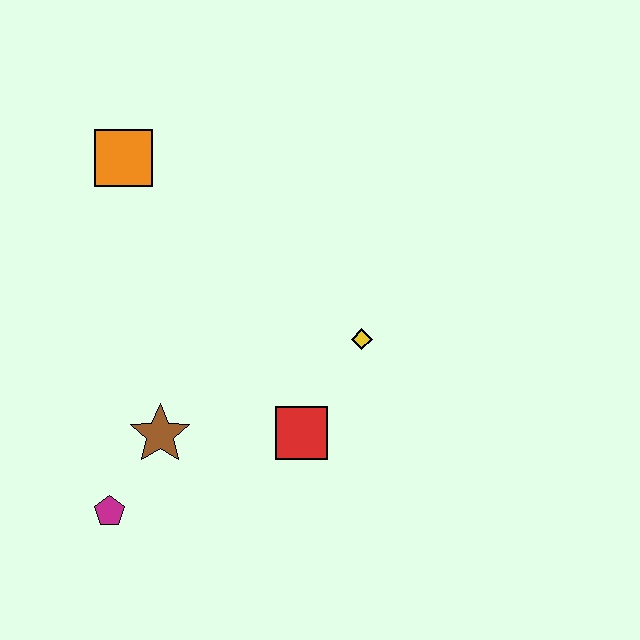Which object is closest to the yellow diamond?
The red square is closest to the yellow diamond.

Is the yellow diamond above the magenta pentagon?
Yes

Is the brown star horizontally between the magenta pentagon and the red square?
Yes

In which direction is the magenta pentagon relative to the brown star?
The magenta pentagon is below the brown star.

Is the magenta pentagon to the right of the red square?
No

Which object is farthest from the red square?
The orange square is farthest from the red square.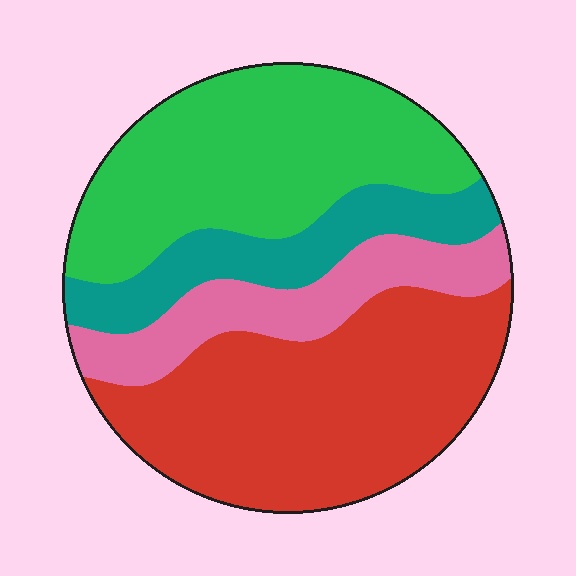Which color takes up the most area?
Red, at roughly 40%.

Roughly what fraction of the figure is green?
Green takes up about one third (1/3) of the figure.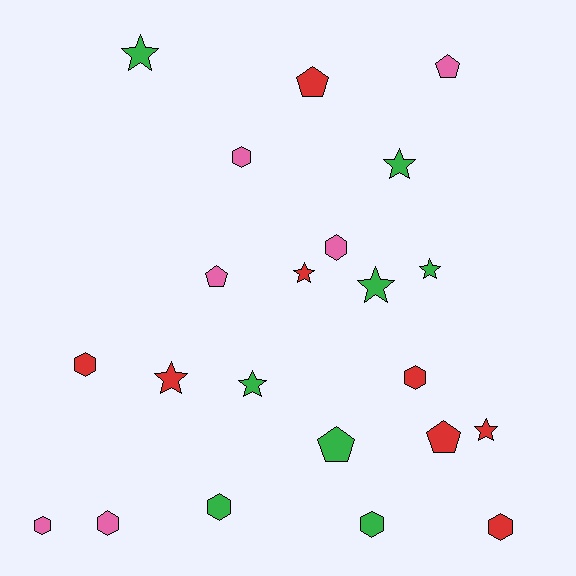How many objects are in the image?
There are 22 objects.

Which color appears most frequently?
Red, with 8 objects.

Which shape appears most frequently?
Hexagon, with 9 objects.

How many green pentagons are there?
There is 1 green pentagon.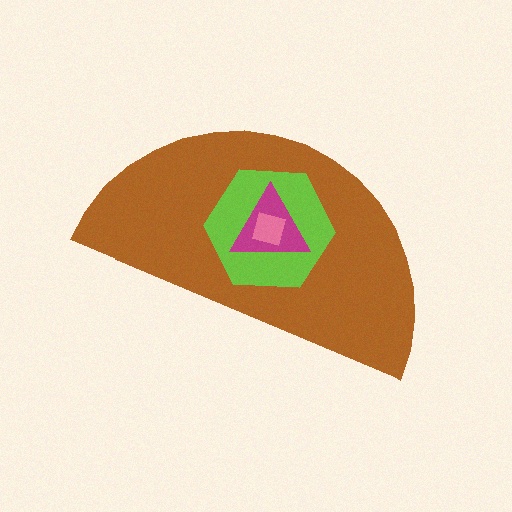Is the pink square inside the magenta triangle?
Yes.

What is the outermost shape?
The brown semicircle.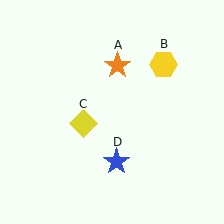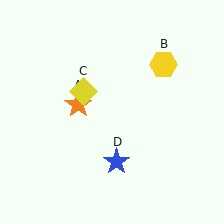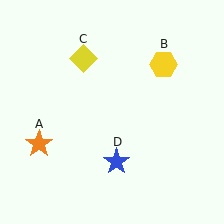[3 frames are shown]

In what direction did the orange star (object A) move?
The orange star (object A) moved down and to the left.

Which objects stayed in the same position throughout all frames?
Yellow hexagon (object B) and blue star (object D) remained stationary.